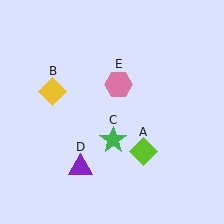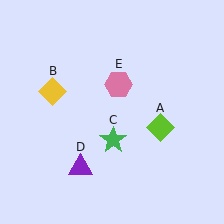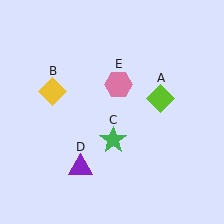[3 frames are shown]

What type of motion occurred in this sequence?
The lime diamond (object A) rotated counterclockwise around the center of the scene.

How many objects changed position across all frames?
1 object changed position: lime diamond (object A).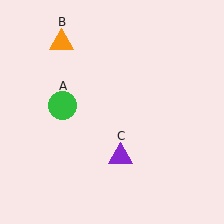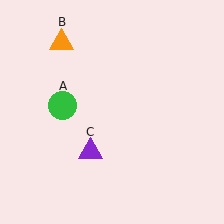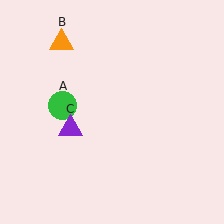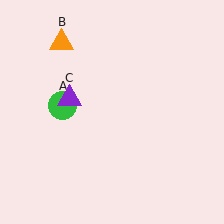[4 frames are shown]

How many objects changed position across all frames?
1 object changed position: purple triangle (object C).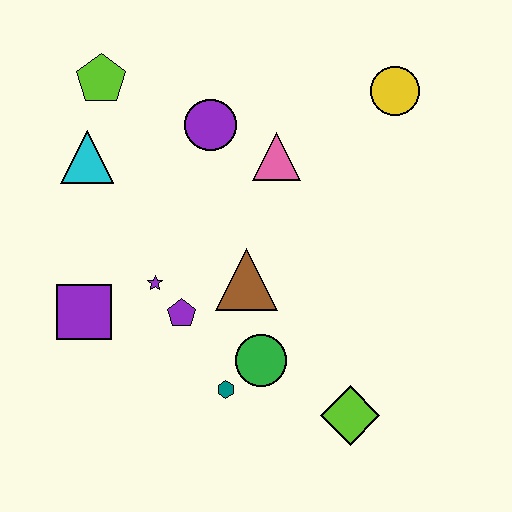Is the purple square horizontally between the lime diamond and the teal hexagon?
No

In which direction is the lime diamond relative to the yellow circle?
The lime diamond is below the yellow circle.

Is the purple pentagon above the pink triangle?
No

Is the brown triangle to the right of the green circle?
No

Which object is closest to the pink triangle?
The purple circle is closest to the pink triangle.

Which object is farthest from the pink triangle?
The lime diamond is farthest from the pink triangle.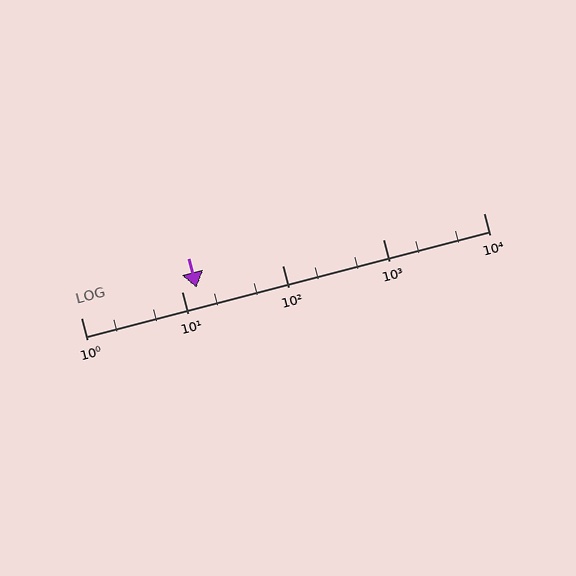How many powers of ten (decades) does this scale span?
The scale spans 4 decades, from 1 to 10000.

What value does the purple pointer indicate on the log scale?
The pointer indicates approximately 14.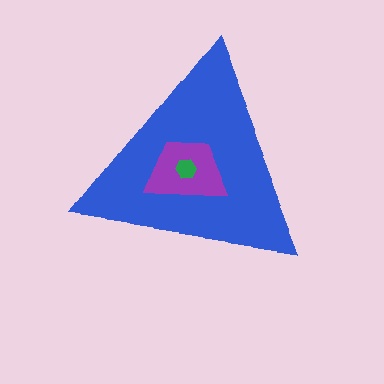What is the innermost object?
The green hexagon.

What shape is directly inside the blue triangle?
The purple trapezoid.